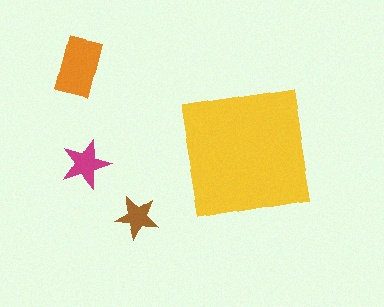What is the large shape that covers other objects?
A yellow square.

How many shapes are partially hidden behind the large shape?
0 shapes are partially hidden.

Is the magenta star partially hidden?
No, the magenta star is fully visible.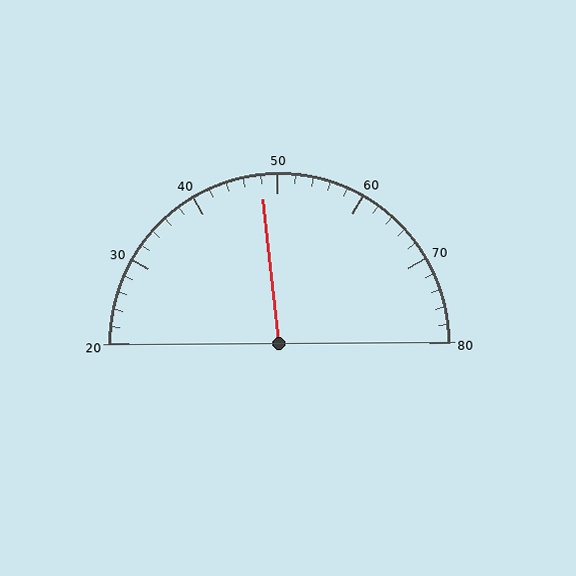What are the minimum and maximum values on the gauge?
The gauge ranges from 20 to 80.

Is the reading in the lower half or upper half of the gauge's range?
The reading is in the lower half of the range (20 to 80).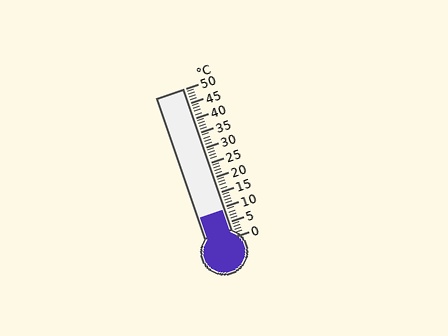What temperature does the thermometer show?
The thermometer shows approximately 9°C.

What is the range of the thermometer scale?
The thermometer scale ranges from 0°C to 50°C.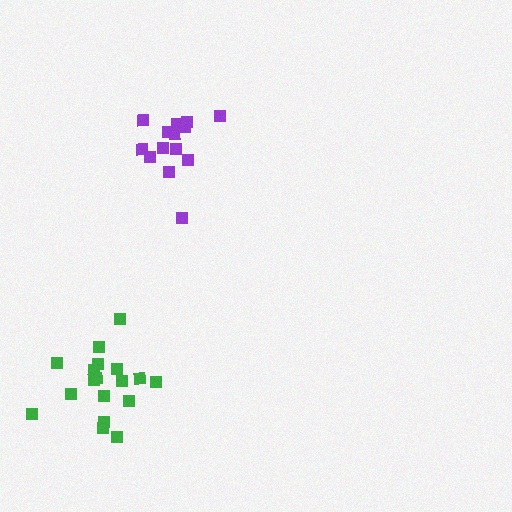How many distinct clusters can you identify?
There are 2 distinct clusters.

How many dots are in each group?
Group 1: 14 dots, Group 2: 18 dots (32 total).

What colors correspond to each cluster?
The clusters are colored: purple, green.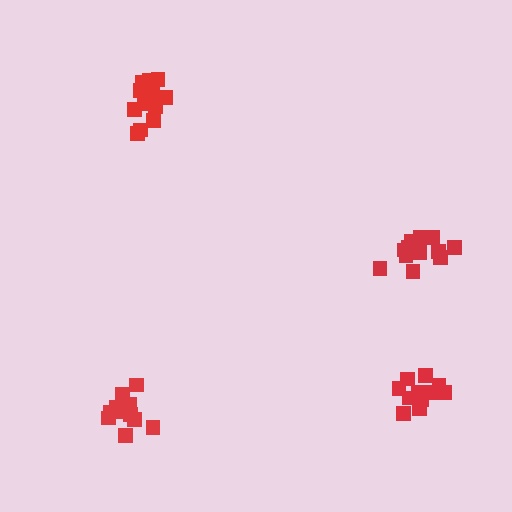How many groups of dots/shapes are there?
There are 4 groups.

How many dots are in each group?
Group 1: 16 dots, Group 2: 12 dots, Group 3: 13 dots, Group 4: 14 dots (55 total).